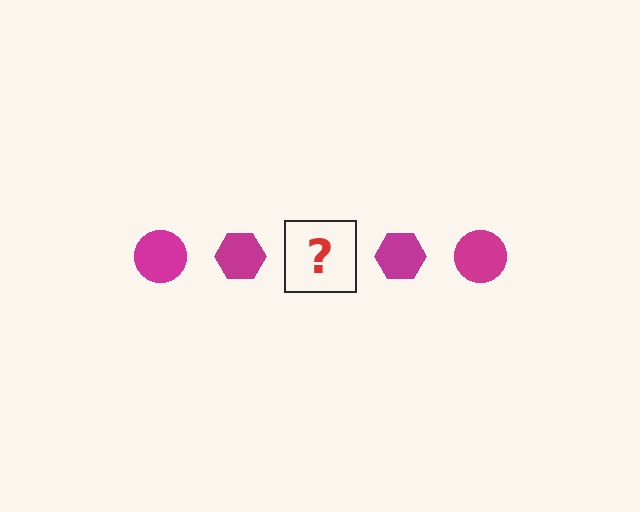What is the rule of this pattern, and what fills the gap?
The rule is that the pattern cycles through circle, hexagon shapes in magenta. The gap should be filled with a magenta circle.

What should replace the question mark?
The question mark should be replaced with a magenta circle.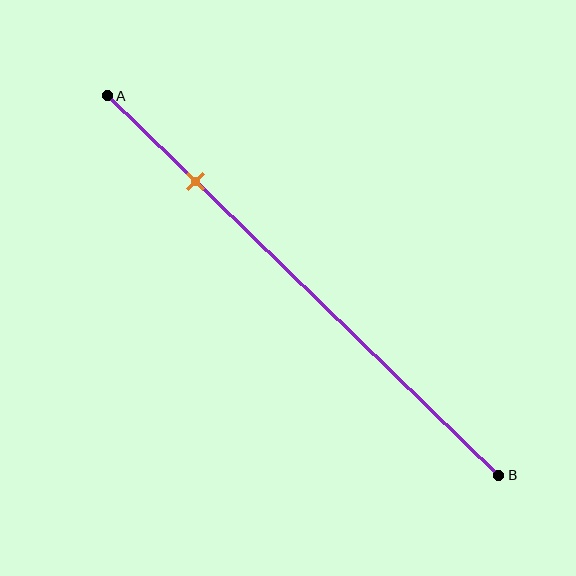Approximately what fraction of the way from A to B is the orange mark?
The orange mark is approximately 25% of the way from A to B.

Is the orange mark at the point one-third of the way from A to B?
No, the mark is at about 25% from A, not at the 33% one-third point.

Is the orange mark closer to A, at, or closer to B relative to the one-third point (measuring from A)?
The orange mark is closer to point A than the one-third point of segment AB.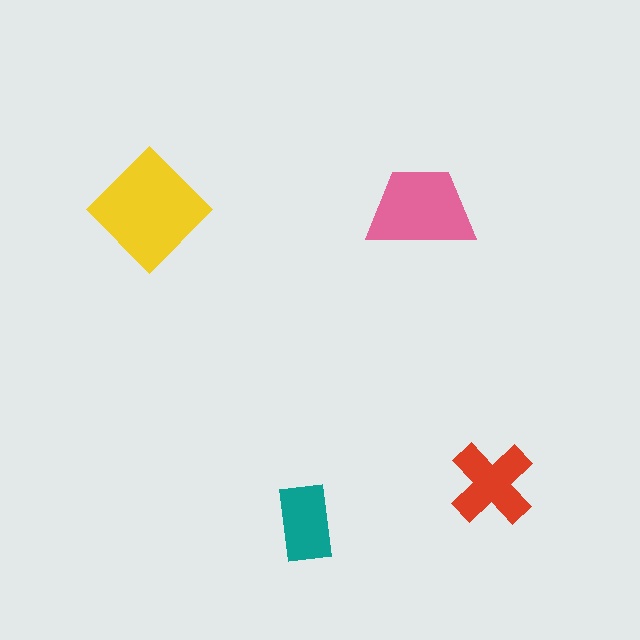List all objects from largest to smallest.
The yellow diamond, the pink trapezoid, the red cross, the teal rectangle.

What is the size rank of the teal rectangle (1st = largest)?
4th.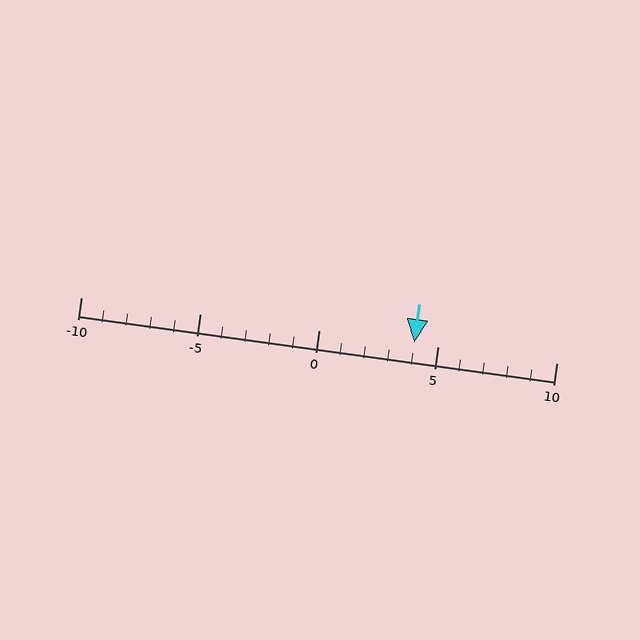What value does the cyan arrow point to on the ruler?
The cyan arrow points to approximately 4.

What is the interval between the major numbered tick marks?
The major tick marks are spaced 5 units apart.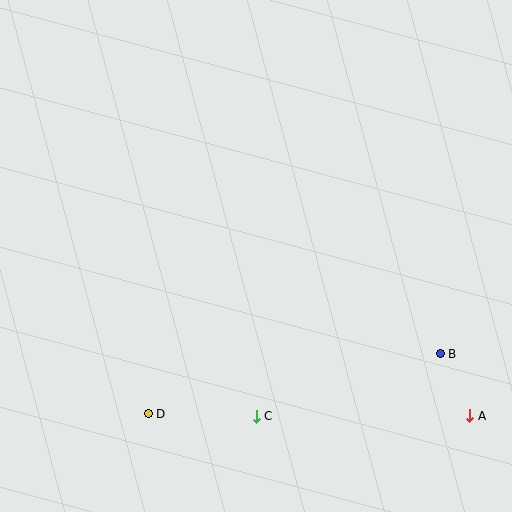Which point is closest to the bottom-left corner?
Point D is closest to the bottom-left corner.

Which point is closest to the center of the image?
Point C at (256, 416) is closest to the center.